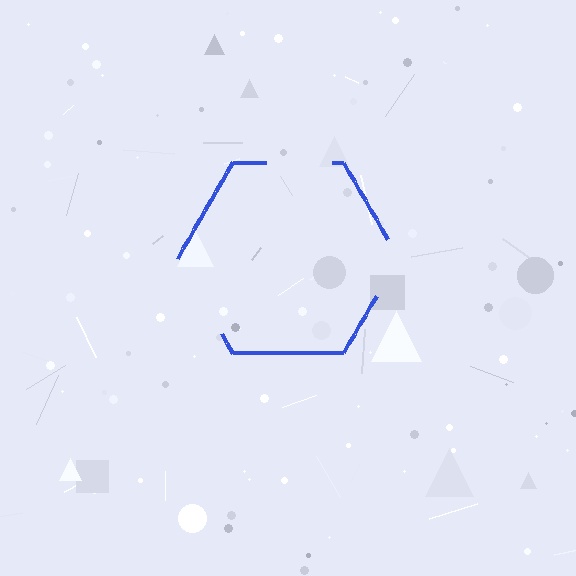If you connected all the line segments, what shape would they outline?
They would outline a hexagon.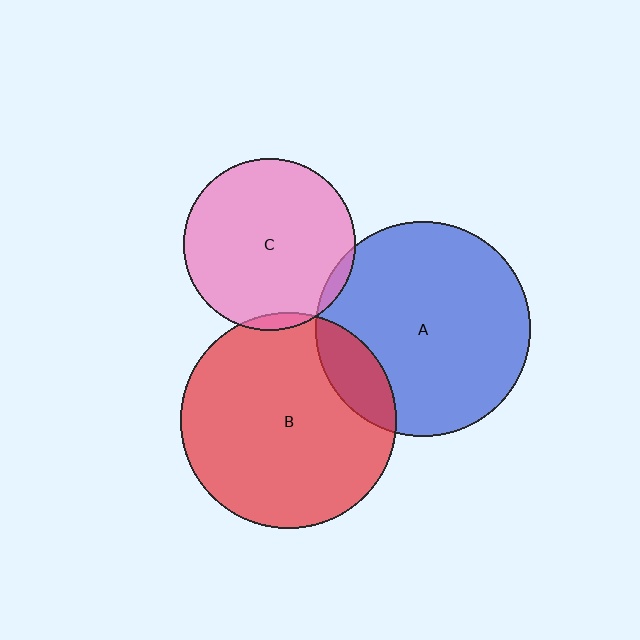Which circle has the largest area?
Circle B (red).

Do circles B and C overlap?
Yes.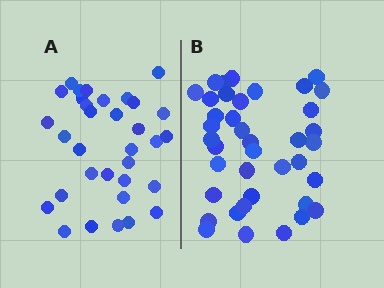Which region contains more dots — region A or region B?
Region B (the right region) has more dots.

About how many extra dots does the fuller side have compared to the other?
Region B has about 6 more dots than region A.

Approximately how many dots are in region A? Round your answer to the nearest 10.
About 30 dots. (The exact count is 33, which rounds to 30.)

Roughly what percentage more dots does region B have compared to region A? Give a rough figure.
About 20% more.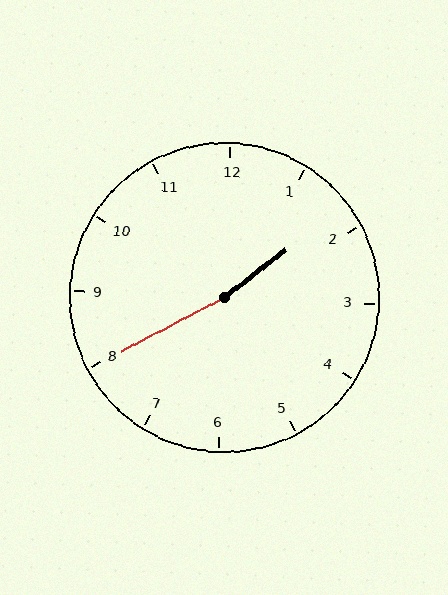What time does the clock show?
1:40.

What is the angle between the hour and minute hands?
Approximately 170 degrees.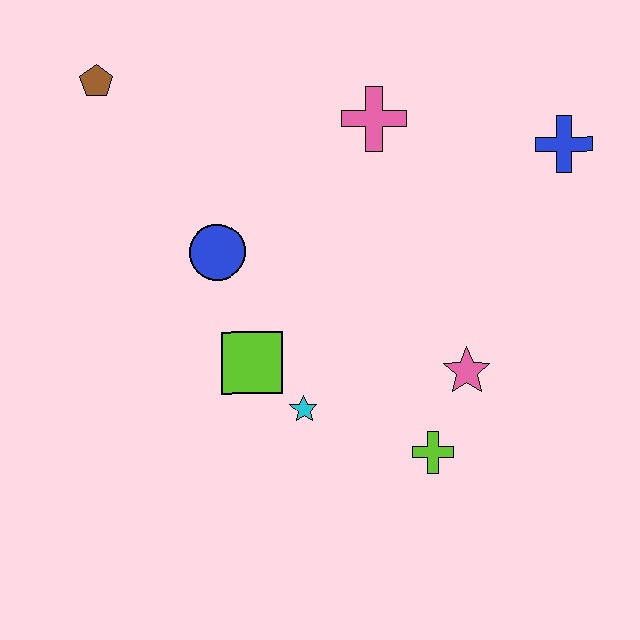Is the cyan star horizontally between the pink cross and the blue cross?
No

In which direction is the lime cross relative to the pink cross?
The lime cross is below the pink cross.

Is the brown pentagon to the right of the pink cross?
No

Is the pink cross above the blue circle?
Yes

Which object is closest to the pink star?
The lime cross is closest to the pink star.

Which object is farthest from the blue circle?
The blue cross is farthest from the blue circle.